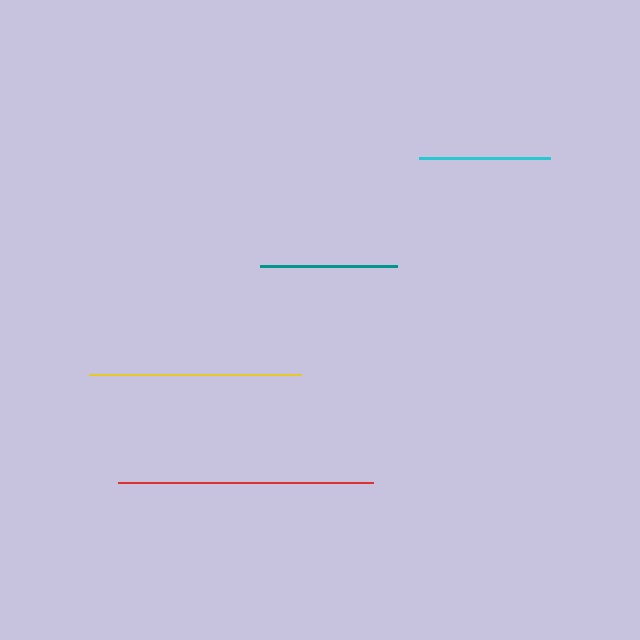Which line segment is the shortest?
The cyan line is the shortest at approximately 132 pixels.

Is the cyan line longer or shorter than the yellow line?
The yellow line is longer than the cyan line.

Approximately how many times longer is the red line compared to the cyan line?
The red line is approximately 1.9 times the length of the cyan line.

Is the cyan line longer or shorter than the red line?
The red line is longer than the cyan line.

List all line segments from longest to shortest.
From longest to shortest: red, yellow, teal, cyan.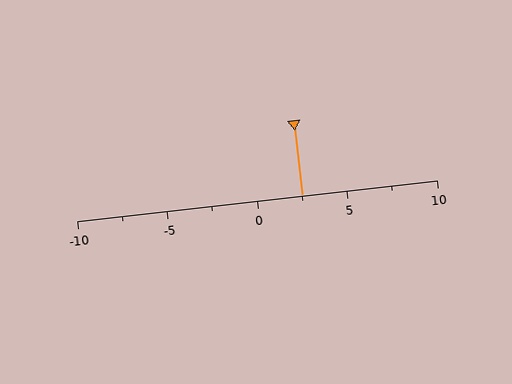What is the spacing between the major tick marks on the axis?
The major ticks are spaced 5 apart.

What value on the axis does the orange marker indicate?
The marker indicates approximately 2.5.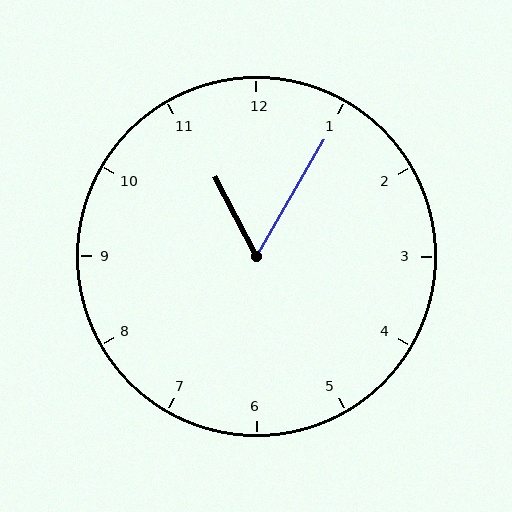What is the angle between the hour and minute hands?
Approximately 58 degrees.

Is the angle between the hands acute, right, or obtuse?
It is acute.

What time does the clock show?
11:05.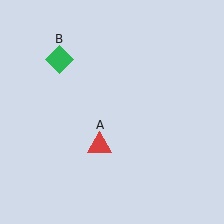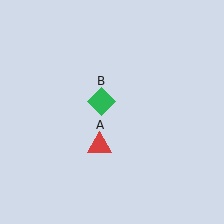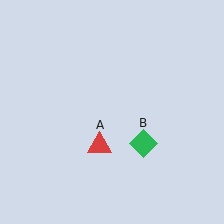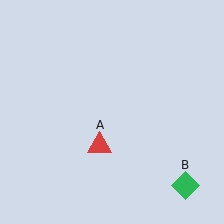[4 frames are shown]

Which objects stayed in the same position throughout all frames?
Red triangle (object A) remained stationary.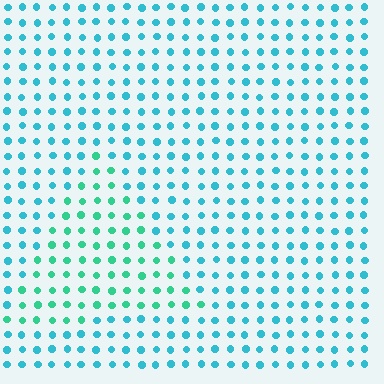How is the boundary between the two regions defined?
The boundary is defined purely by a slight shift in hue (about 32 degrees). Spacing, size, and orientation are identical on both sides.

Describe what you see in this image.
The image is filled with small cyan elements in a uniform arrangement. A triangle-shaped region is visible where the elements are tinted to a slightly different hue, forming a subtle color boundary.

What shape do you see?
I see a triangle.